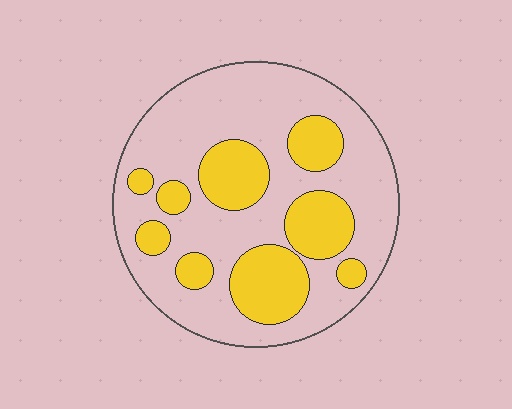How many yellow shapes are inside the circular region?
9.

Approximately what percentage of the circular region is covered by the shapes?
Approximately 30%.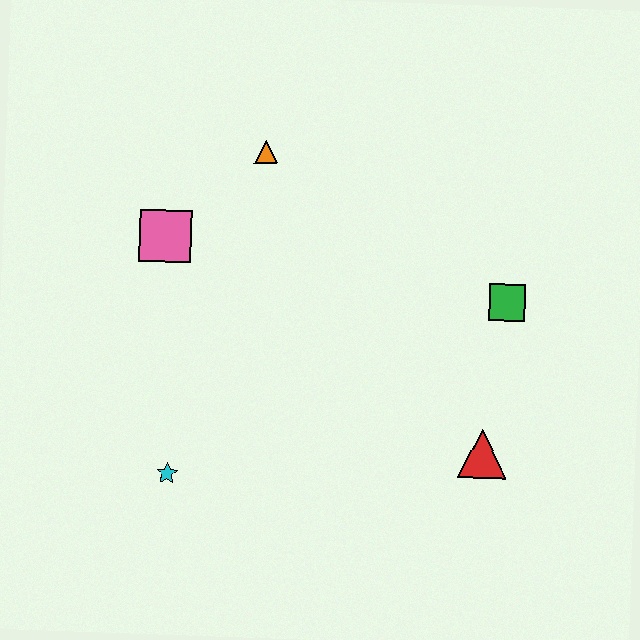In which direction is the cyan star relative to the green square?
The cyan star is to the left of the green square.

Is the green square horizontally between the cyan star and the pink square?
No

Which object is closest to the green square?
The red triangle is closest to the green square.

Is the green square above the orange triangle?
No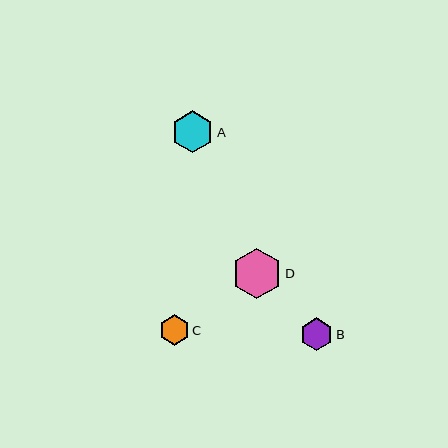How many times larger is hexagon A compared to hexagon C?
Hexagon A is approximately 1.4 times the size of hexagon C.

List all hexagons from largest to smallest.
From largest to smallest: D, A, B, C.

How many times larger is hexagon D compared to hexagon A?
Hexagon D is approximately 1.2 times the size of hexagon A.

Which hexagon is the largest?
Hexagon D is the largest with a size of approximately 51 pixels.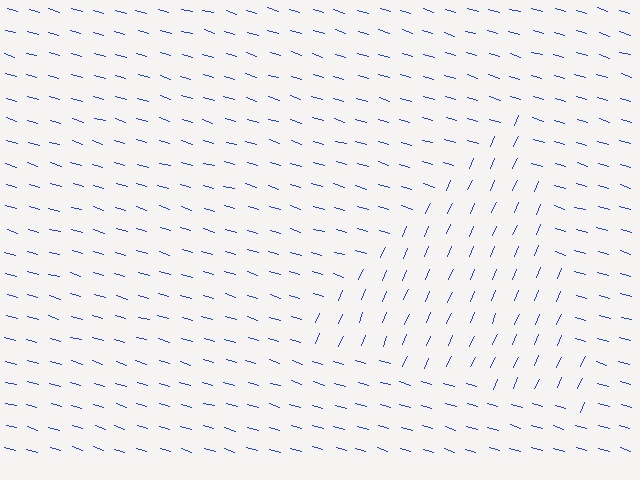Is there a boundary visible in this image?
Yes, there is a texture boundary formed by a change in line orientation.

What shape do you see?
I see a triangle.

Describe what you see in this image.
The image is filled with small blue line segments. A triangle region in the image has lines oriented differently from the surrounding lines, creating a visible texture boundary.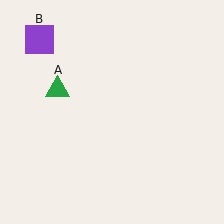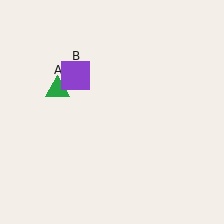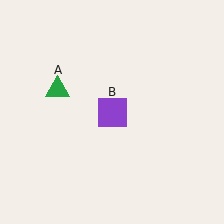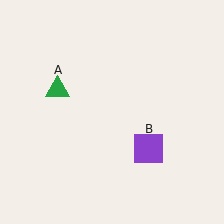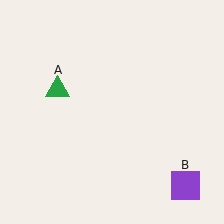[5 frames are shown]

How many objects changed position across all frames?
1 object changed position: purple square (object B).